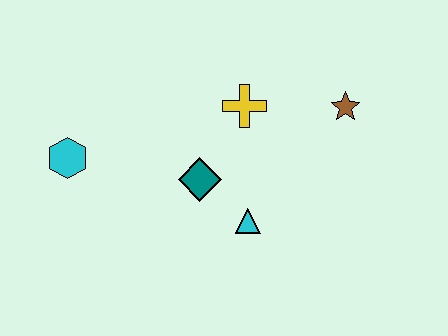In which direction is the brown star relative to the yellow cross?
The brown star is to the right of the yellow cross.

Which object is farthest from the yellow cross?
The cyan hexagon is farthest from the yellow cross.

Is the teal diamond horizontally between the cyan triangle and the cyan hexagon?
Yes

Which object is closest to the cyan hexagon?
The teal diamond is closest to the cyan hexagon.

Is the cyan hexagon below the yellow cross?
Yes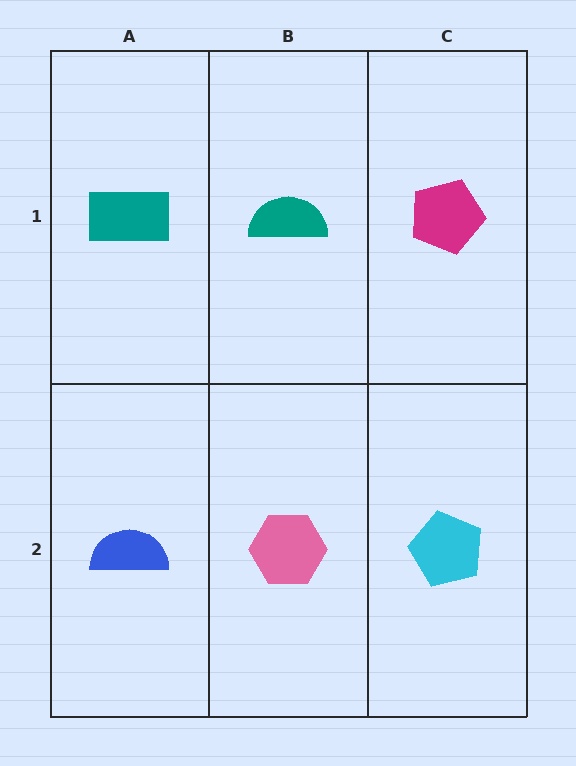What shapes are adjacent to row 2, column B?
A teal semicircle (row 1, column B), a blue semicircle (row 2, column A), a cyan pentagon (row 2, column C).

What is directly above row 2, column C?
A magenta pentagon.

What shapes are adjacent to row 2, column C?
A magenta pentagon (row 1, column C), a pink hexagon (row 2, column B).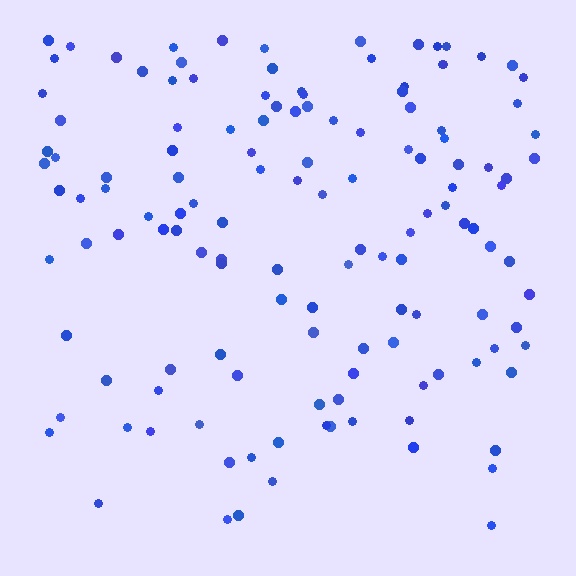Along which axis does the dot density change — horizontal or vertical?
Vertical.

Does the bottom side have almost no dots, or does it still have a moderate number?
Still a moderate number, just noticeably fewer than the top.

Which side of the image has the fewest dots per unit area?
The bottom.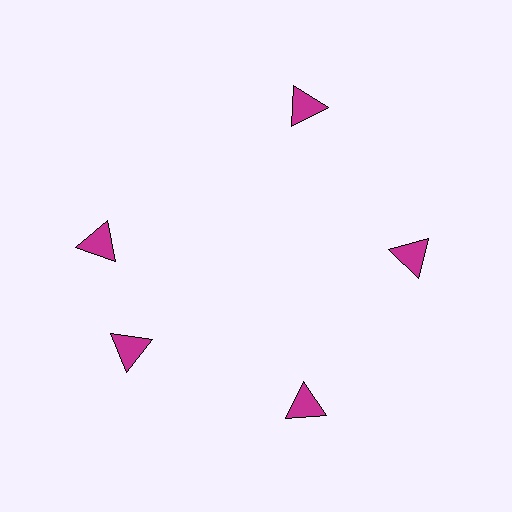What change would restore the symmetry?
The symmetry would be restored by rotating it back into even spacing with its neighbors so that all 5 triangles sit at equal angles and equal distance from the center.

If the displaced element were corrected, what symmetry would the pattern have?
It would have 5-fold rotational symmetry — the pattern would map onto itself every 72 degrees.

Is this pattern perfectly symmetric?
No. The 5 magenta triangles are arranged in a ring, but one element near the 10 o'clock position is rotated out of alignment along the ring, breaking the 5-fold rotational symmetry.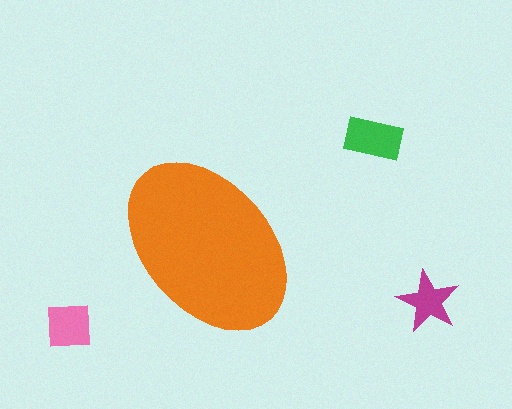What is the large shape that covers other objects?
An orange ellipse.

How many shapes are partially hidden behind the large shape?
0 shapes are partially hidden.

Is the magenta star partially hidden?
No, the magenta star is fully visible.